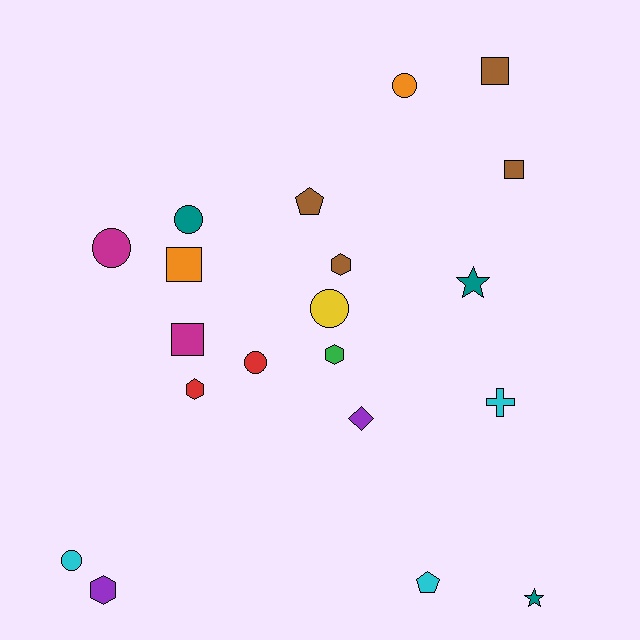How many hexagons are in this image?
There are 4 hexagons.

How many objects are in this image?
There are 20 objects.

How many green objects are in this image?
There is 1 green object.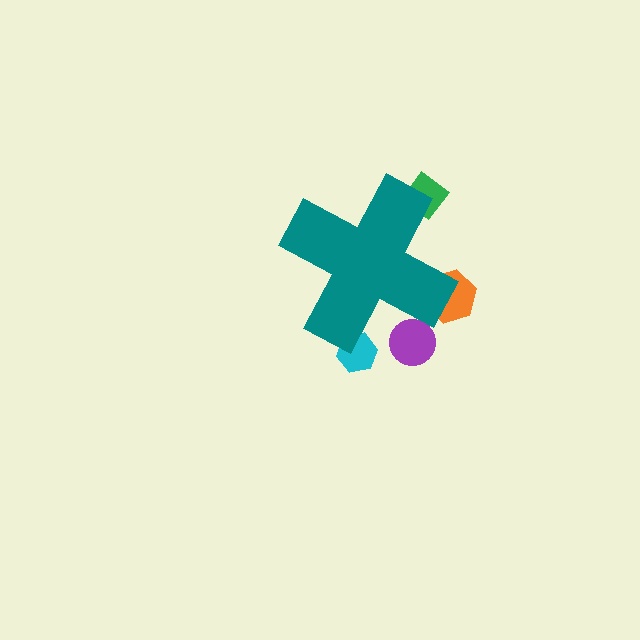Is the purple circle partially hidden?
Yes, the purple circle is partially hidden behind the teal cross.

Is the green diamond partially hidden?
Yes, the green diamond is partially hidden behind the teal cross.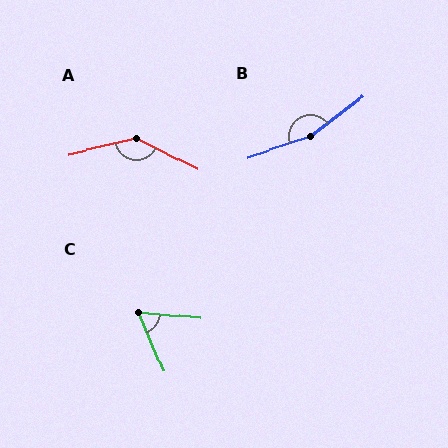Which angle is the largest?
B, at approximately 161 degrees.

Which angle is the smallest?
C, at approximately 61 degrees.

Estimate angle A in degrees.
Approximately 140 degrees.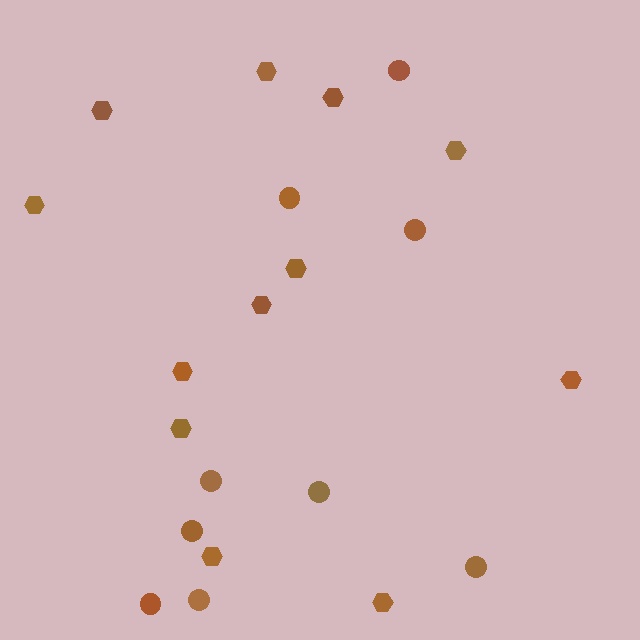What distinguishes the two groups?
There are 2 groups: one group of circles (9) and one group of hexagons (12).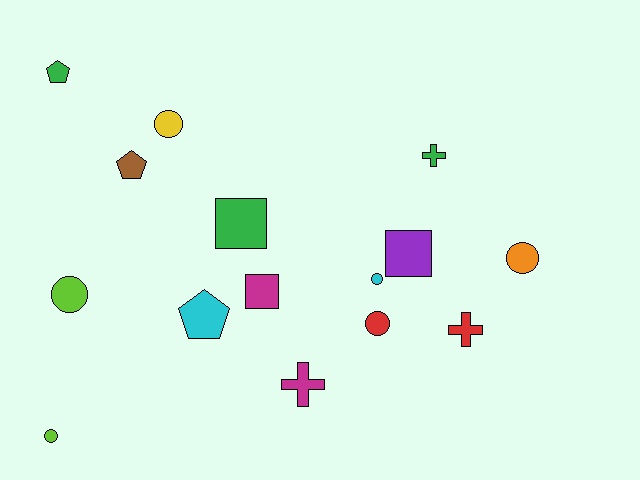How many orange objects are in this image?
There is 1 orange object.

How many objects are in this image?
There are 15 objects.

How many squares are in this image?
There are 3 squares.